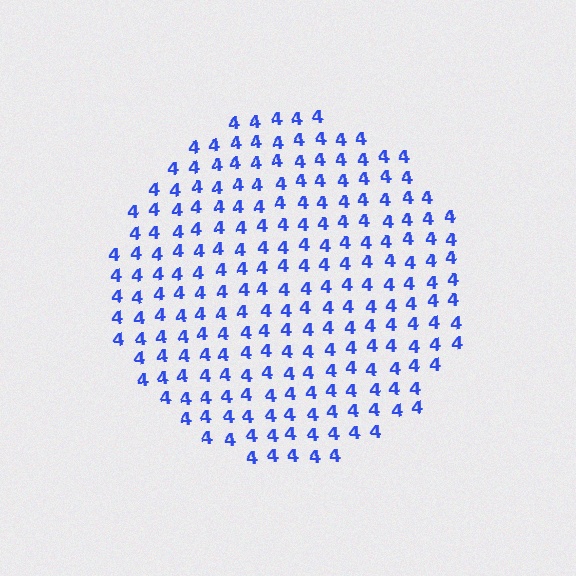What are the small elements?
The small elements are digit 4's.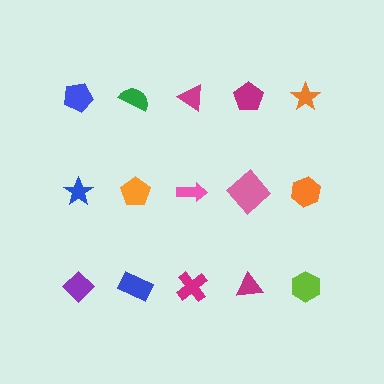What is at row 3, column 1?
A purple diamond.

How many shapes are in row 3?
5 shapes.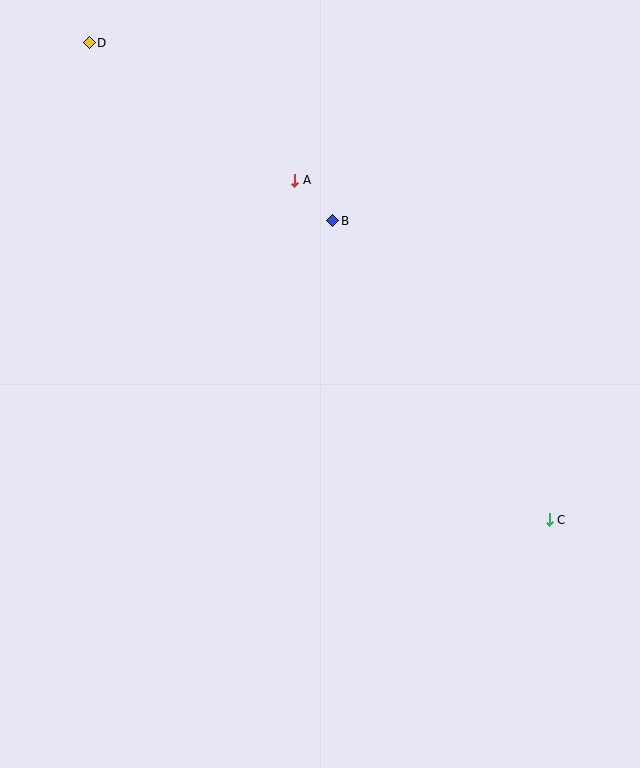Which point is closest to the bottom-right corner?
Point C is closest to the bottom-right corner.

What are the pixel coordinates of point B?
Point B is at (333, 221).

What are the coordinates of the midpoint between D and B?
The midpoint between D and B is at (211, 132).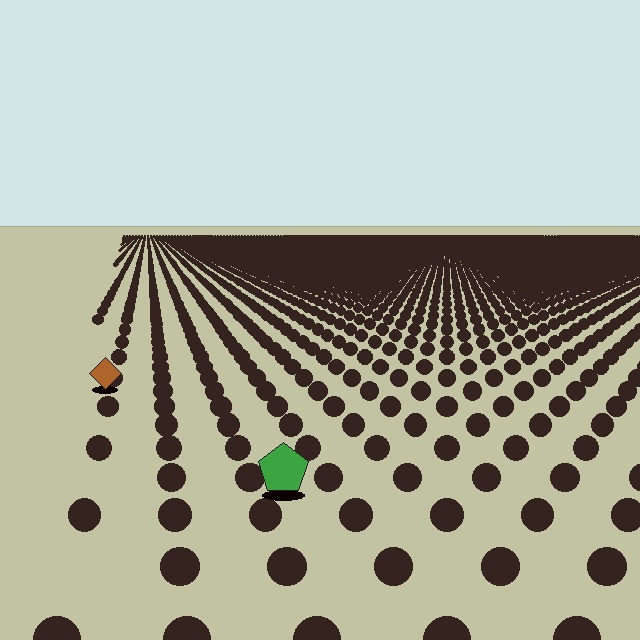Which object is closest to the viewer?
The green pentagon is closest. The texture marks near it are larger and more spread out.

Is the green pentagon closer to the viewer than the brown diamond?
Yes. The green pentagon is closer — you can tell from the texture gradient: the ground texture is coarser near it.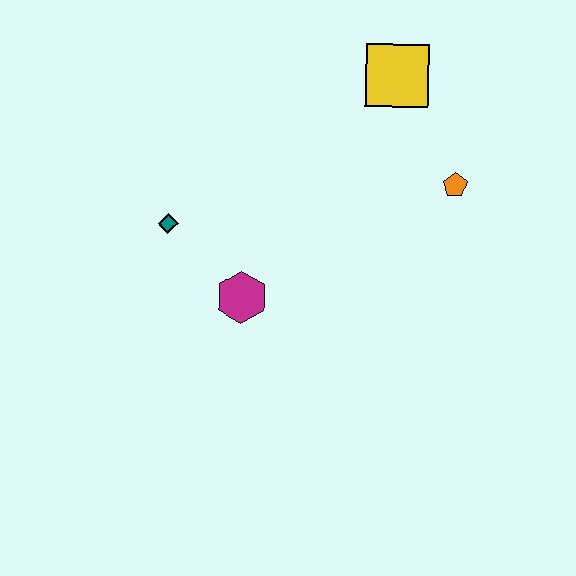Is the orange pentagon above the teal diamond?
Yes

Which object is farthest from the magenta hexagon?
The yellow square is farthest from the magenta hexagon.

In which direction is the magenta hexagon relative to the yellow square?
The magenta hexagon is below the yellow square.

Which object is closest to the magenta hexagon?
The teal diamond is closest to the magenta hexagon.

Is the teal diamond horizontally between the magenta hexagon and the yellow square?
No